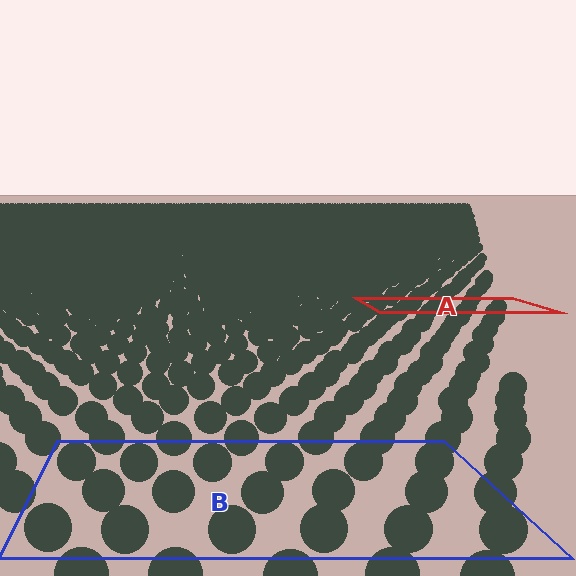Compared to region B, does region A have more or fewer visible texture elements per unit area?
Region A has more texture elements per unit area — they are packed more densely because it is farther away.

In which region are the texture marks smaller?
The texture marks are smaller in region A, because it is farther away.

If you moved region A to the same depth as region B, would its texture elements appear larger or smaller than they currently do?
They would appear larger. At a closer depth, the same texture elements are projected at a bigger on-screen size.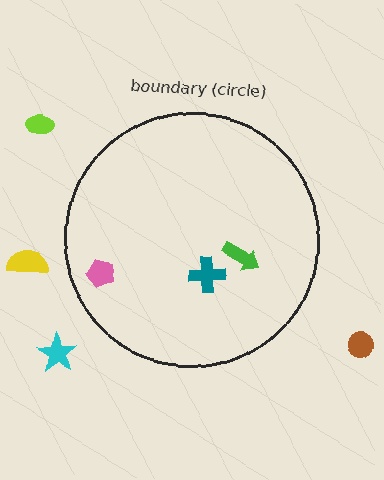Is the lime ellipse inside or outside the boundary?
Outside.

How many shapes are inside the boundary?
3 inside, 4 outside.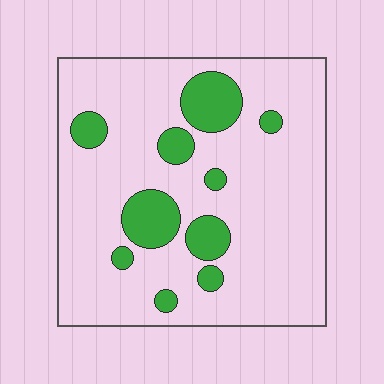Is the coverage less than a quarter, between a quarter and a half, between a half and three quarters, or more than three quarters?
Less than a quarter.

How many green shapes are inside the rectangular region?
10.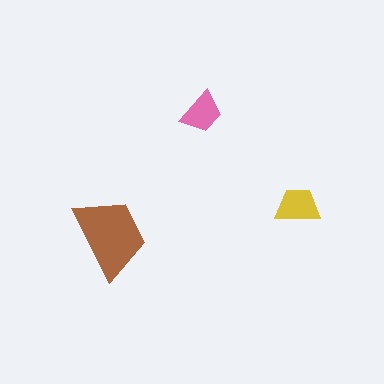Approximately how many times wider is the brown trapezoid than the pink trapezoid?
About 2 times wider.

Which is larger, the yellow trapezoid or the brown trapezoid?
The brown one.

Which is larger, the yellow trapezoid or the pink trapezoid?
The yellow one.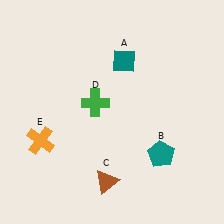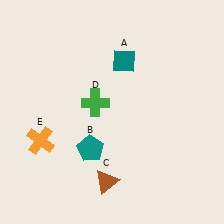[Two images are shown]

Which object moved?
The teal pentagon (B) moved left.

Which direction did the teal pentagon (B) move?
The teal pentagon (B) moved left.